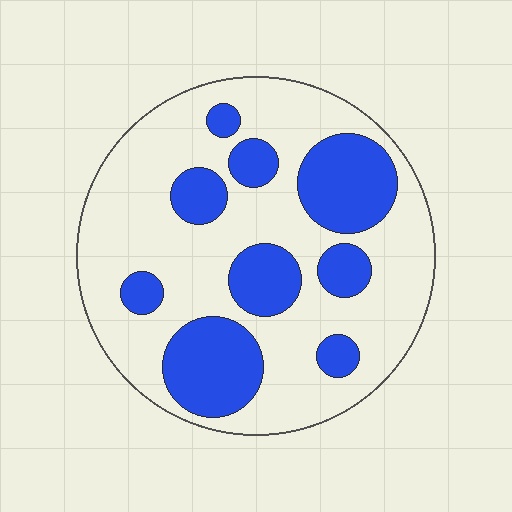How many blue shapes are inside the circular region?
9.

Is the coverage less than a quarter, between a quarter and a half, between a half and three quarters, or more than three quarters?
Between a quarter and a half.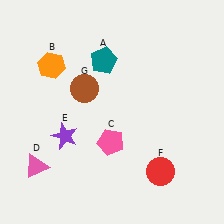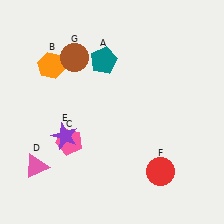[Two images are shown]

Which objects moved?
The objects that moved are: the pink pentagon (C), the brown circle (G).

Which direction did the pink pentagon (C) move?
The pink pentagon (C) moved left.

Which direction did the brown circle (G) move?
The brown circle (G) moved up.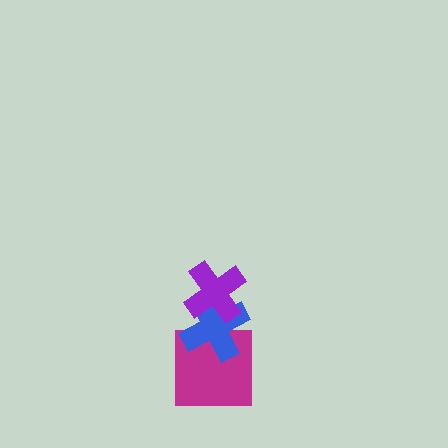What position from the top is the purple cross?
The purple cross is 1st from the top.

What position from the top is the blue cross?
The blue cross is 2nd from the top.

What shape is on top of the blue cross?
The purple cross is on top of the blue cross.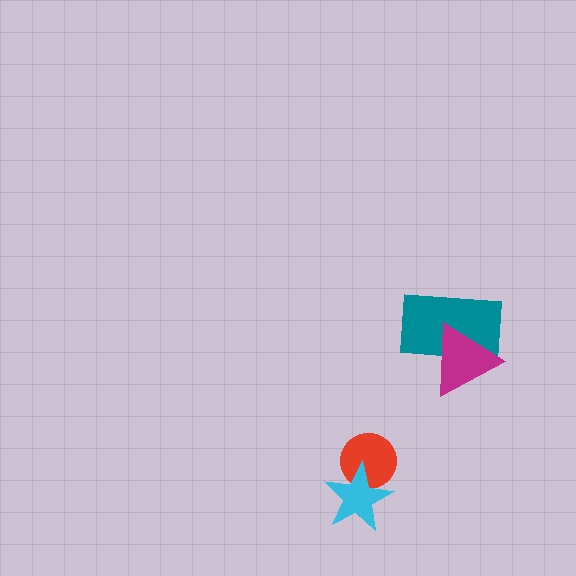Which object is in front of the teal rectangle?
The magenta triangle is in front of the teal rectangle.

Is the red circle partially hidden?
Yes, it is partially covered by another shape.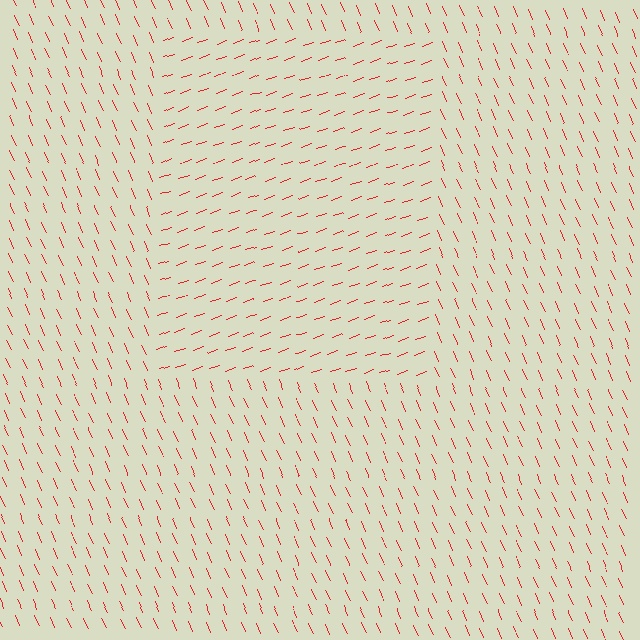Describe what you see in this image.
The image is filled with small red line segments. A rectangle region in the image has lines oriented differently from the surrounding lines, creating a visible texture boundary.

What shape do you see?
I see a rectangle.